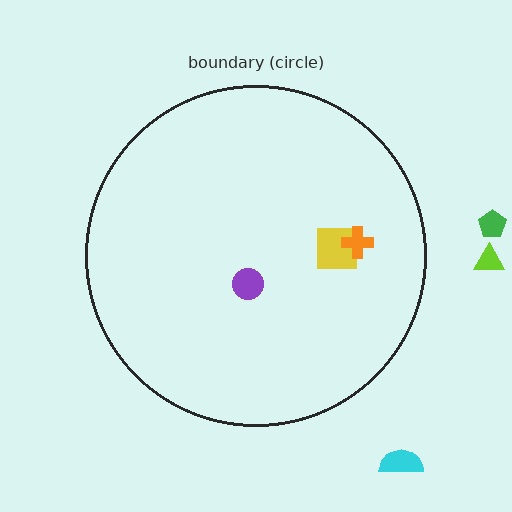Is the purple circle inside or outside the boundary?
Inside.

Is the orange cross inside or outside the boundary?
Inside.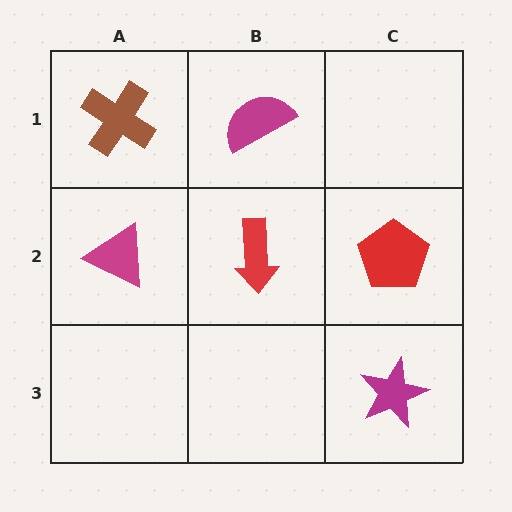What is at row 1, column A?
A brown cross.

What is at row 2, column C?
A red pentagon.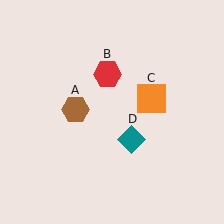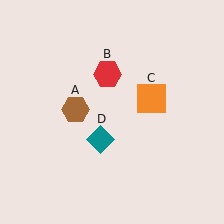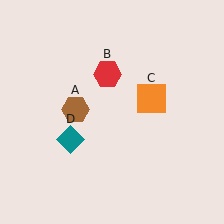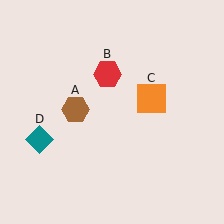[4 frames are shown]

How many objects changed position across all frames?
1 object changed position: teal diamond (object D).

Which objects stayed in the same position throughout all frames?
Brown hexagon (object A) and red hexagon (object B) and orange square (object C) remained stationary.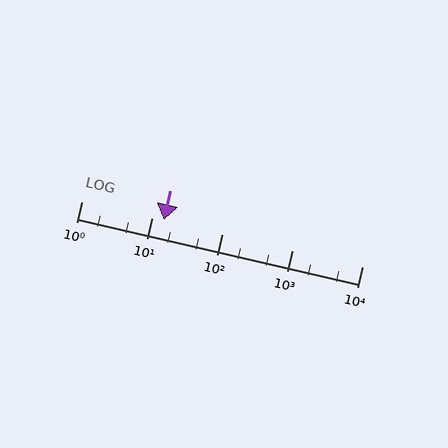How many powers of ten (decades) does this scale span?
The scale spans 4 decades, from 1 to 10000.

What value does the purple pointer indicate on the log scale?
The pointer indicates approximately 15.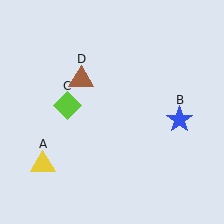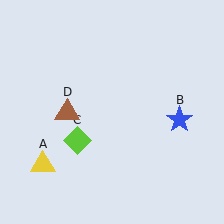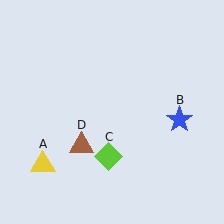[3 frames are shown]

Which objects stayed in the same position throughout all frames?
Yellow triangle (object A) and blue star (object B) remained stationary.